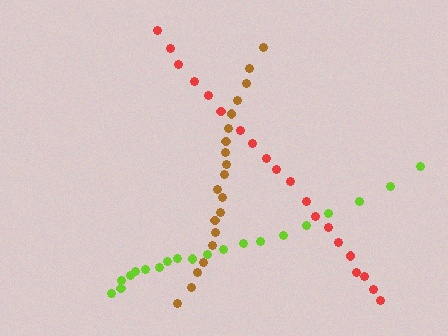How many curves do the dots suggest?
There are 3 distinct paths.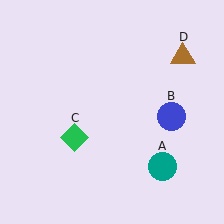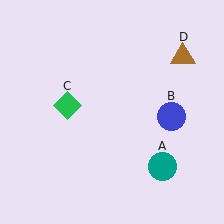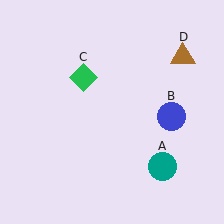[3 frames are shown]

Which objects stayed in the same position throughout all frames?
Teal circle (object A) and blue circle (object B) and brown triangle (object D) remained stationary.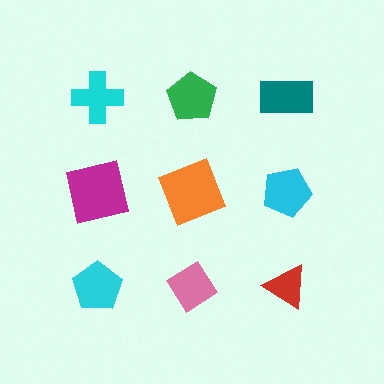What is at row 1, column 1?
A cyan cross.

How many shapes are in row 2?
3 shapes.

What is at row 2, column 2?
An orange square.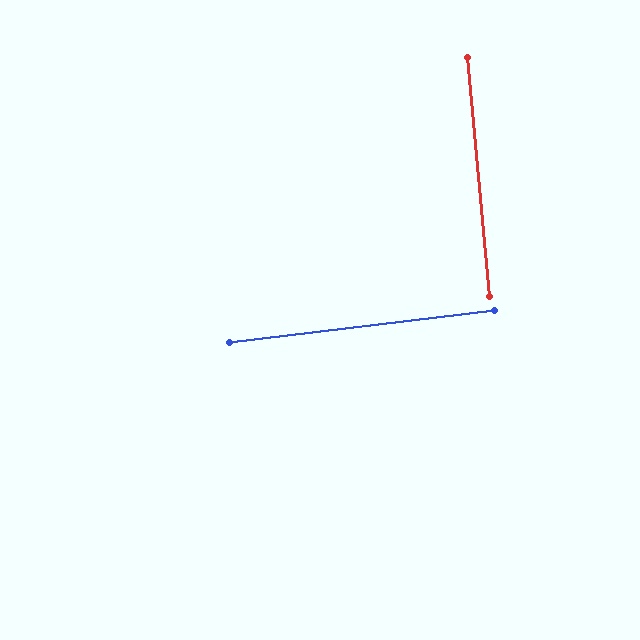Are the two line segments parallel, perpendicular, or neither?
Perpendicular — they meet at approximately 88°.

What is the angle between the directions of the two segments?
Approximately 88 degrees.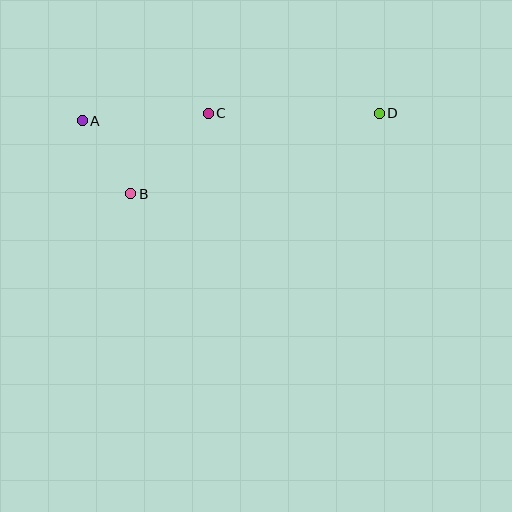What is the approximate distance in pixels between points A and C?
The distance between A and C is approximately 126 pixels.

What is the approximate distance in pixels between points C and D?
The distance between C and D is approximately 171 pixels.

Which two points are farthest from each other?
Points A and D are farthest from each other.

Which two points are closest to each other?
Points A and B are closest to each other.